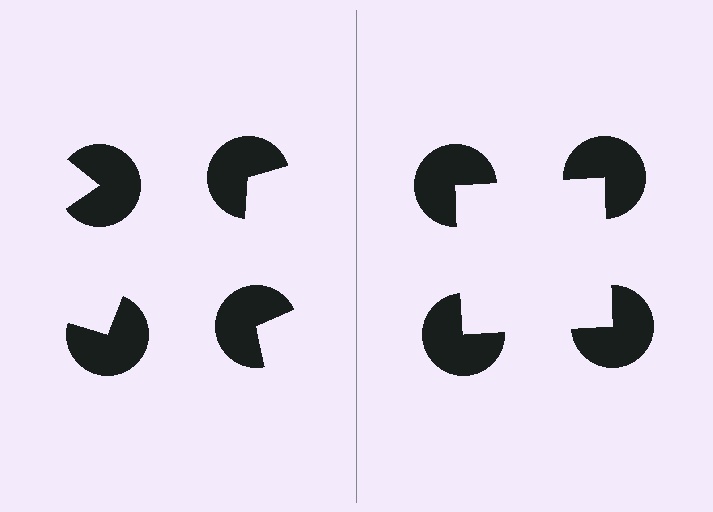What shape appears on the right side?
An illusory square.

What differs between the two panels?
The pac-man discs are positioned identically on both sides; only the wedge orientations differ. On the right they align to a square; on the left they are misaligned.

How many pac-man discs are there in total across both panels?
8 — 4 on each side.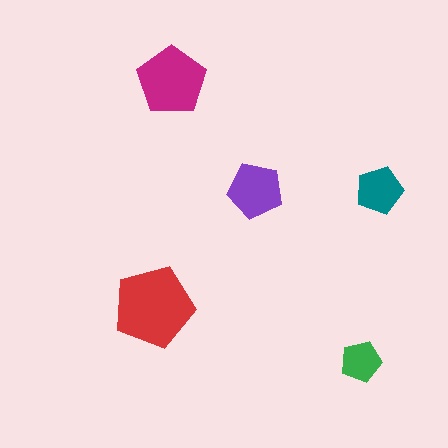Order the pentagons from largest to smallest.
the red one, the magenta one, the purple one, the teal one, the green one.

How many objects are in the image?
There are 5 objects in the image.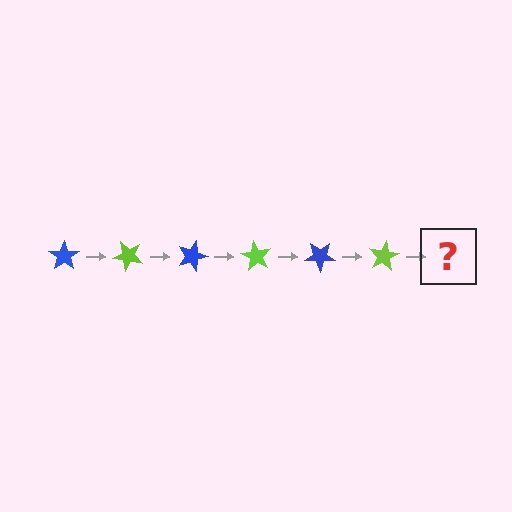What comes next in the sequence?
The next element should be a blue star, rotated 270 degrees from the start.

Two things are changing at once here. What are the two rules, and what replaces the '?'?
The two rules are that it rotates 45 degrees each step and the color cycles through blue and lime. The '?' should be a blue star, rotated 270 degrees from the start.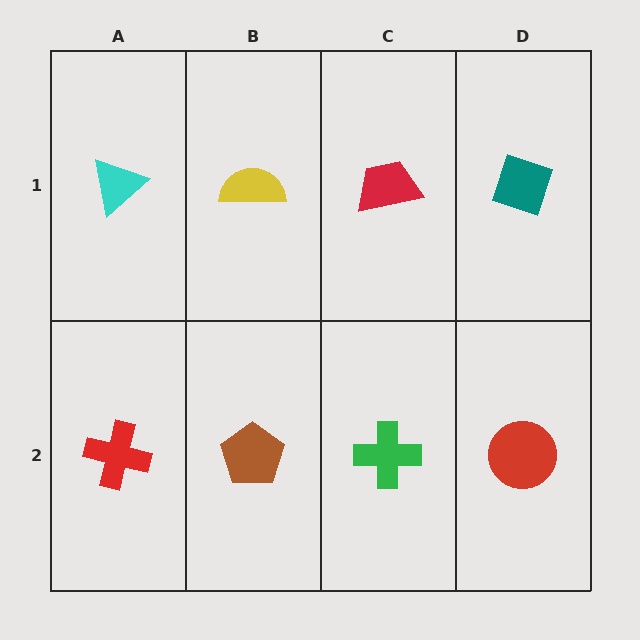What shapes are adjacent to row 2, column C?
A red trapezoid (row 1, column C), a brown pentagon (row 2, column B), a red circle (row 2, column D).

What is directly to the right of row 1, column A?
A yellow semicircle.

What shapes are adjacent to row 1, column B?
A brown pentagon (row 2, column B), a cyan triangle (row 1, column A), a red trapezoid (row 1, column C).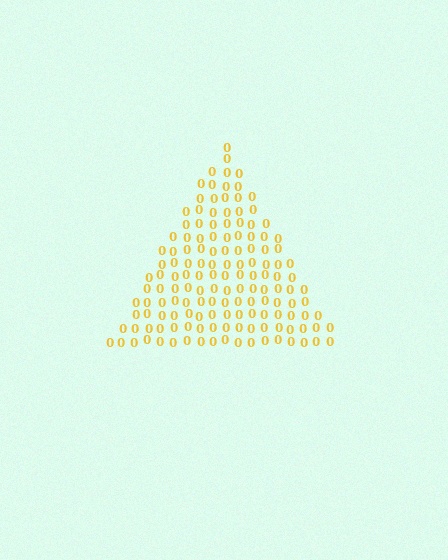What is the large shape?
The large shape is a triangle.